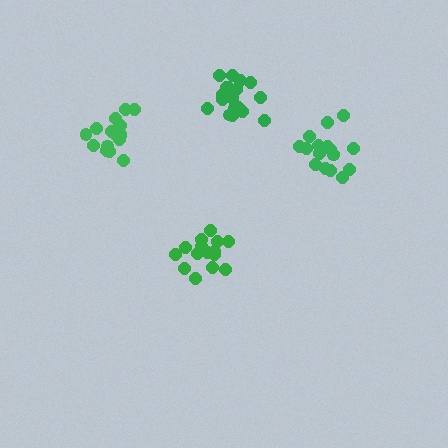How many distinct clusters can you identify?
There are 4 distinct clusters.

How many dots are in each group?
Group 1: 17 dots, Group 2: 16 dots, Group 3: 15 dots, Group 4: 18 dots (66 total).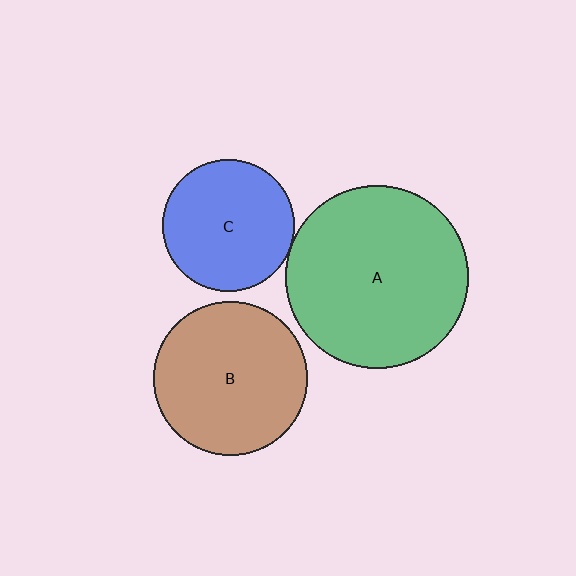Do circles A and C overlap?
Yes.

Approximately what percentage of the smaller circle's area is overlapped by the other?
Approximately 5%.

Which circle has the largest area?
Circle A (green).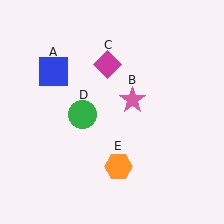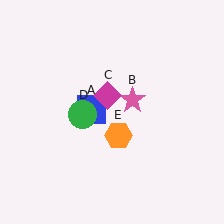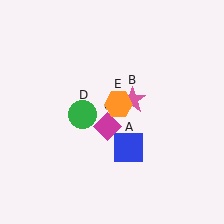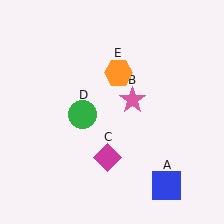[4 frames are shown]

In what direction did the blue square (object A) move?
The blue square (object A) moved down and to the right.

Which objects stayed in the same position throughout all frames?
Pink star (object B) and green circle (object D) remained stationary.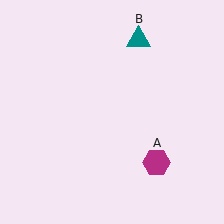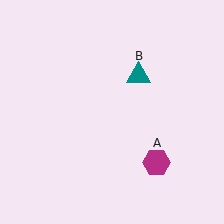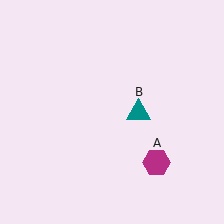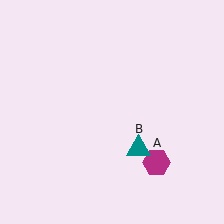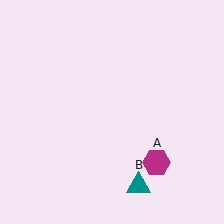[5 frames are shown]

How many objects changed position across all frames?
1 object changed position: teal triangle (object B).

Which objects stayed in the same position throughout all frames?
Magenta hexagon (object A) remained stationary.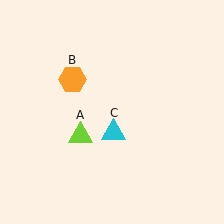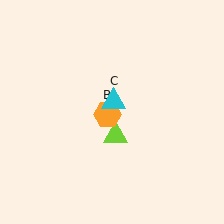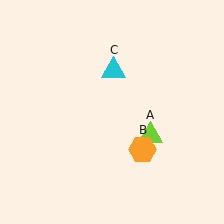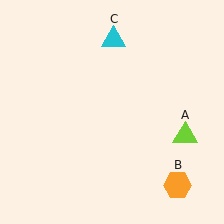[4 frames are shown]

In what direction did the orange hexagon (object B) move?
The orange hexagon (object B) moved down and to the right.